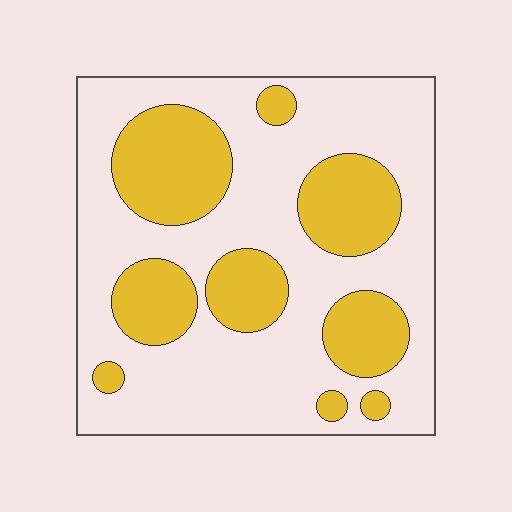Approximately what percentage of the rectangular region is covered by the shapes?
Approximately 30%.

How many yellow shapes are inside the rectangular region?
9.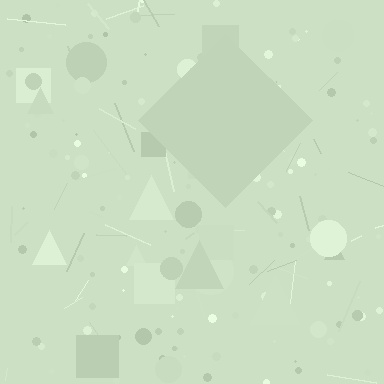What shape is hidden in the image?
A diamond is hidden in the image.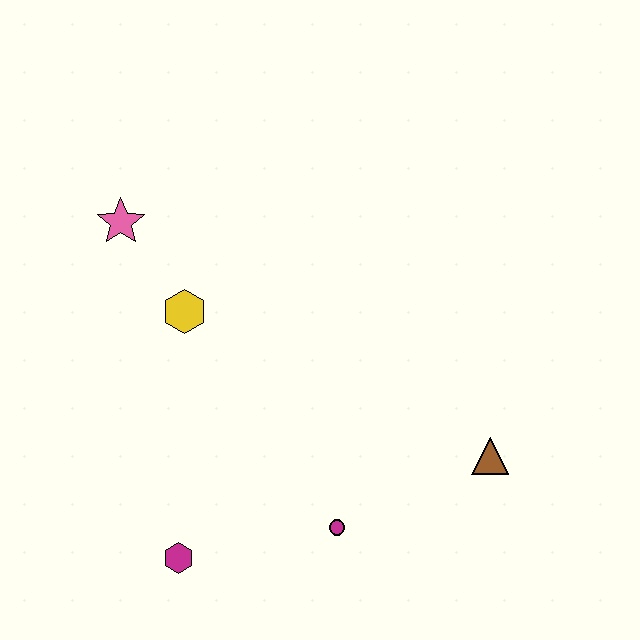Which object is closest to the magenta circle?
The magenta hexagon is closest to the magenta circle.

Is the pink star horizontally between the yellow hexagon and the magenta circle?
No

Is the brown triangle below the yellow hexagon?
Yes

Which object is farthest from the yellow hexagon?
The brown triangle is farthest from the yellow hexagon.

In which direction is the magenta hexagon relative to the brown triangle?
The magenta hexagon is to the left of the brown triangle.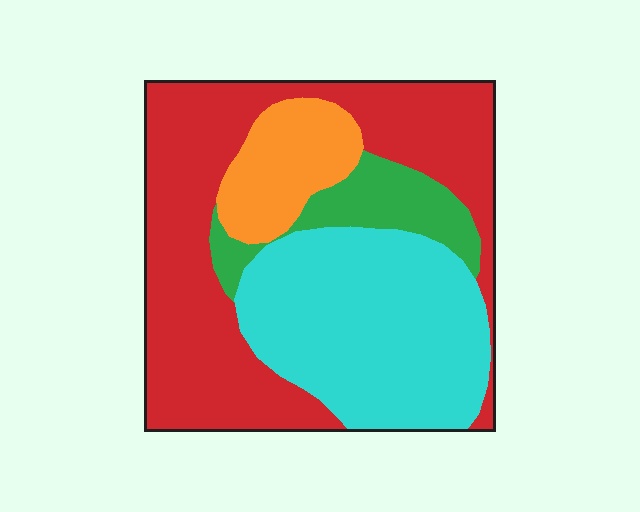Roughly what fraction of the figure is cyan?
Cyan takes up about one third (1/3) of the figure.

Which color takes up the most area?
Red, at roughly 45%.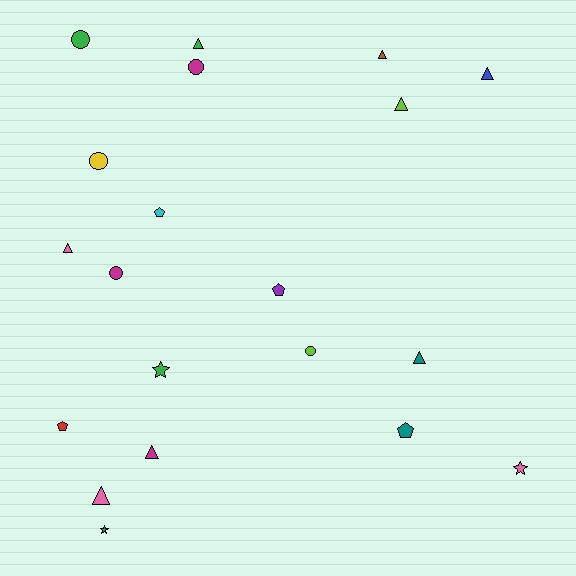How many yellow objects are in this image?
There is 1 yellow object.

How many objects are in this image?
There are 20 objects.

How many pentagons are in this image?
There are 4 pentagons.